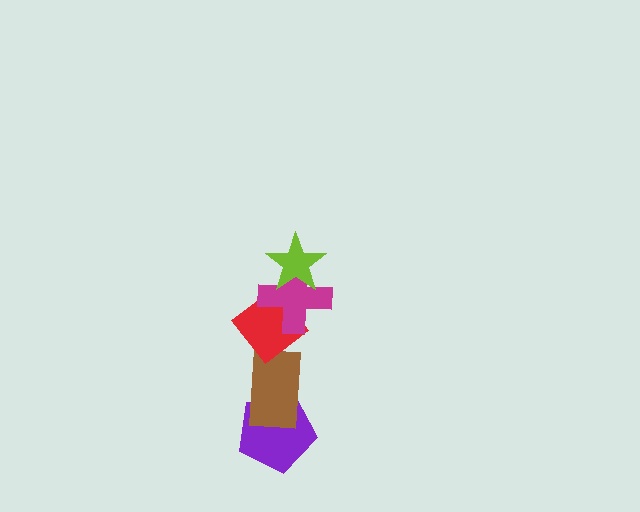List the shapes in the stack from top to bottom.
From top to bottom: the lime star, the magenta cross, the red diamond, the brown rectangle, the purple pentagon.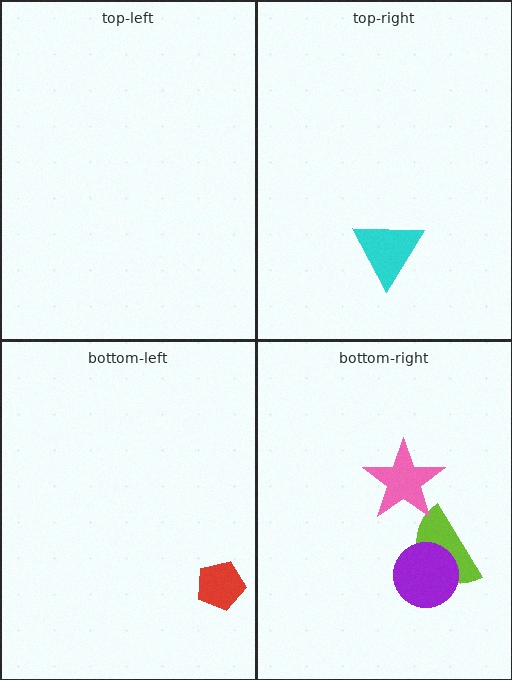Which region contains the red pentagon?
The bottom-left region.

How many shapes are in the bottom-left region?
1.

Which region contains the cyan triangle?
The top-right region.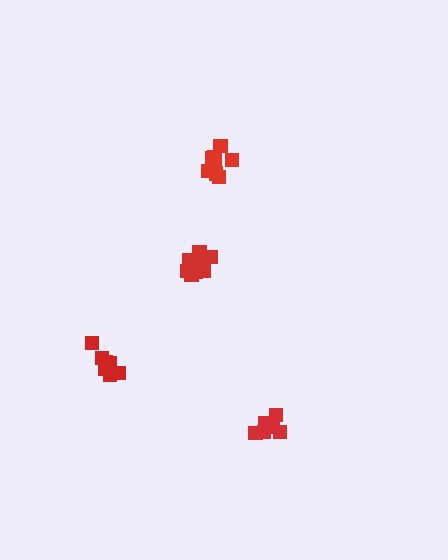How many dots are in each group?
Group 1: 9 dots, Group 2: 6 dots, Group 3: 9 dots, Group 4: 8 dots (32 total).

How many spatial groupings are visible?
There are 4 spatial groupings.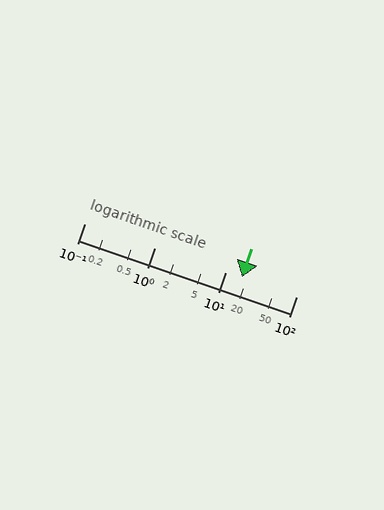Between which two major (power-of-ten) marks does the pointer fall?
The pointer is between 10 and 100.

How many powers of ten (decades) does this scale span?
The scale spans 3 decades, from 0.1 to 100.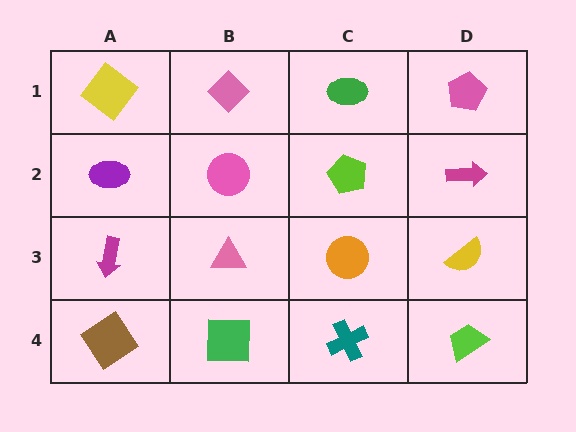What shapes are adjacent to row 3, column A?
A purple ellipse (row 2, column A), a brown diamond (row 4, column A), a pink triangle (row 3, column B).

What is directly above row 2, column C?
A green ellipse.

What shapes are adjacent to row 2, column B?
A pink diamond (row 1, column B), a pink triangle (row 3, column B), a purple ellipse (row 2, column A), a lime pentagon (row 2, column C).